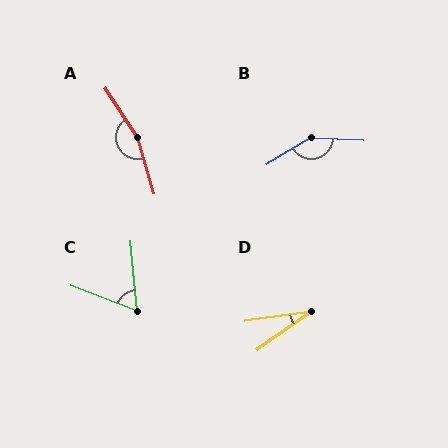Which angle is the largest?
A, at approximately 162 degrees.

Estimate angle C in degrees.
Approximately 64 degrees.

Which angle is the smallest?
D, at approximately 27 degrees.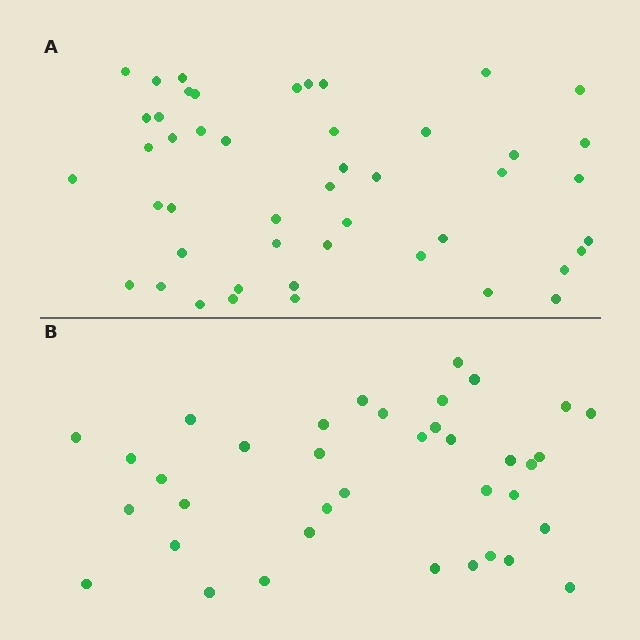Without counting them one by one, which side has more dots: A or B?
Region A (the top region) has more dots.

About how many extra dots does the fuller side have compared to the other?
Region A has roughly 10 or so more dots than region B.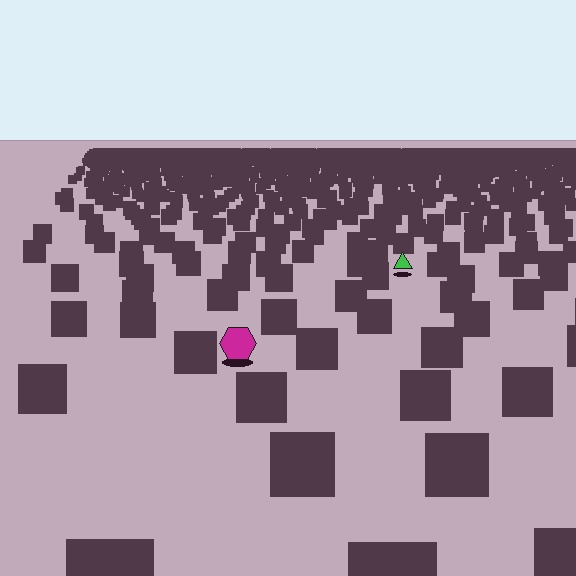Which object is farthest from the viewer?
The green triangle is farthest from the viewer. It appears smaller and the ground texture around it is denser.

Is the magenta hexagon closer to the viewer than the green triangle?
Yes. The magenta hexagon is closer — you can tell from the texture gradient: the ground texture is coarser near it.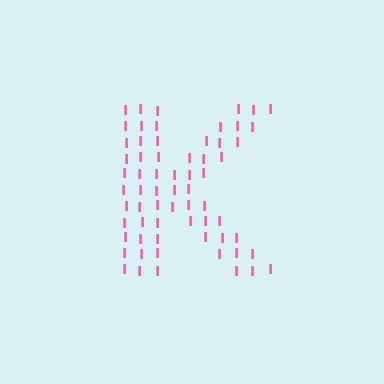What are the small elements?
The small elements are letter I's.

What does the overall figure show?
The overall figure shows the letter K.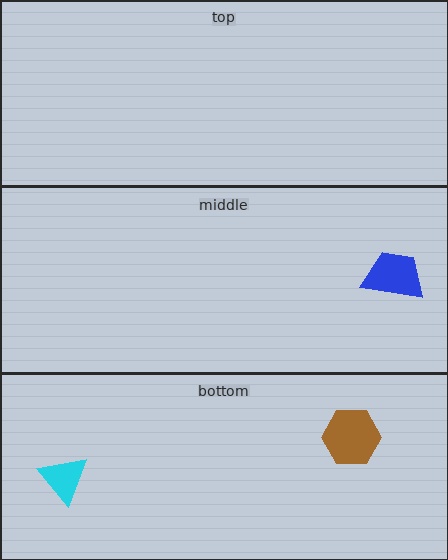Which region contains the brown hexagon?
The bottom region.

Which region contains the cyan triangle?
The bottom region.